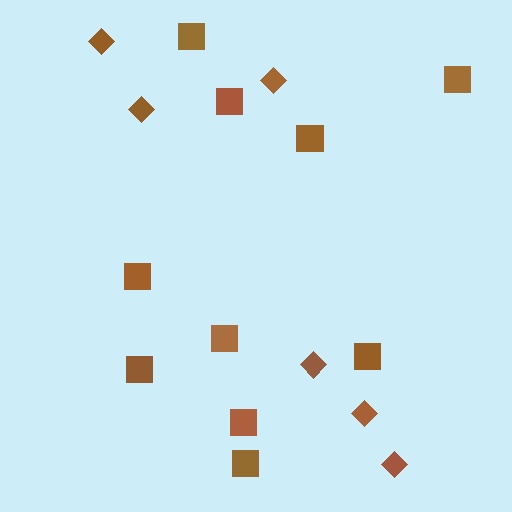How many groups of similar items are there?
There are 2 groups: one group of squares (10) and one group of diamonds (6).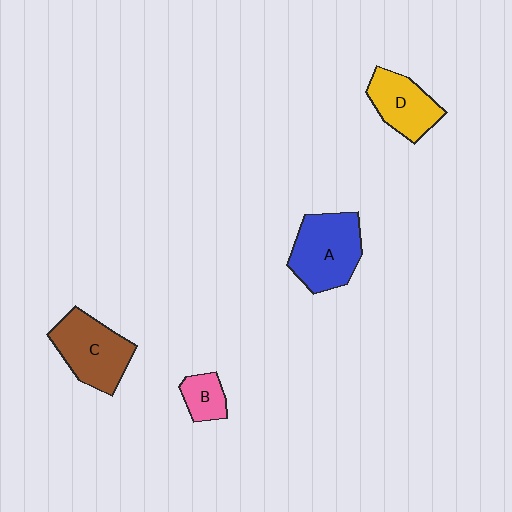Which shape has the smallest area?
Shape B (pink).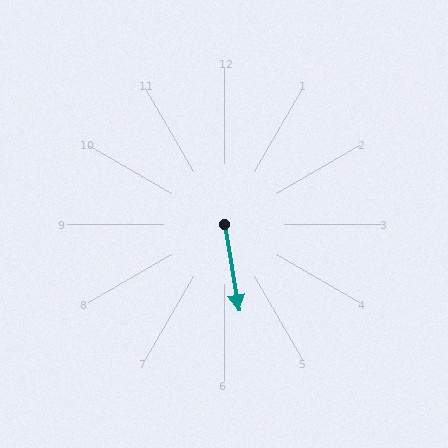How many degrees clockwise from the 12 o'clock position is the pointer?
Approximately 170 degrees.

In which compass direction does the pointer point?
South.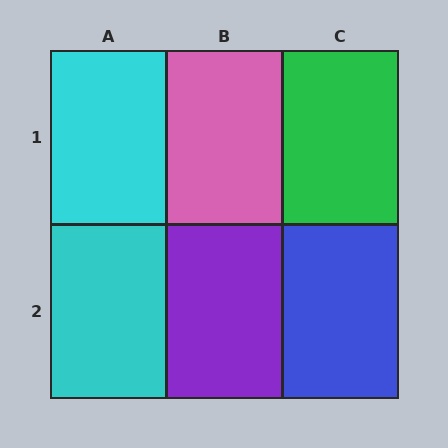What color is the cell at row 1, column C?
Green.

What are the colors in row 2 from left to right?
Cyan, purple, blue.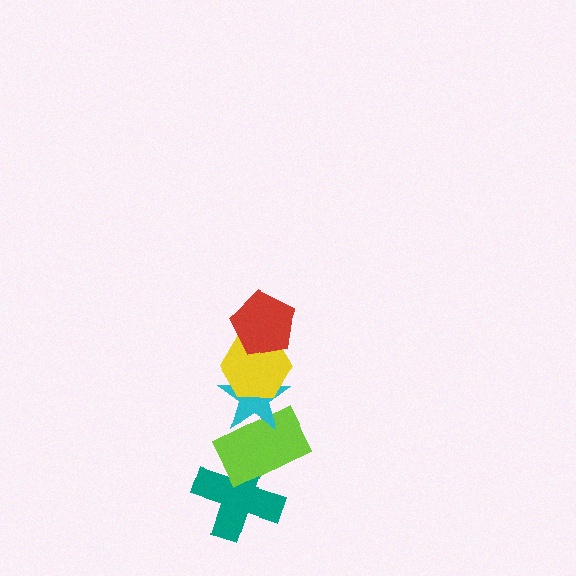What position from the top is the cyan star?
The cyan star is 3rd from the top.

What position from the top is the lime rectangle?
The lime rectangle is 4th from the top.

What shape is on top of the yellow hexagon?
The red pentagon is on top of the yellow hexagon.